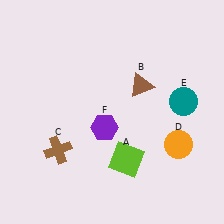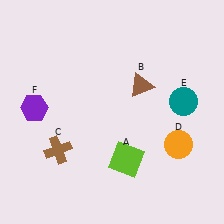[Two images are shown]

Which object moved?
The purple hexagon (F) moved left.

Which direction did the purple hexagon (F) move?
The purple hexagon (F) moved left.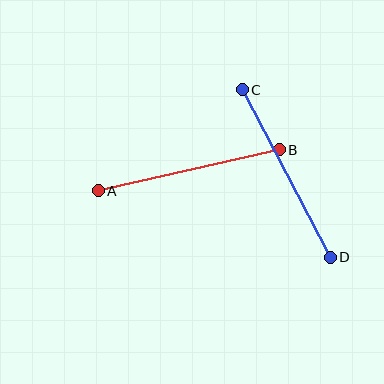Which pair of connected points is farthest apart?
Points C and D are farthest apart.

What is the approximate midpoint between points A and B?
The midpoint is at approximately (189, 170) pixels.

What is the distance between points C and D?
The distance is approximately 190 pixels.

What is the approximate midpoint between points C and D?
The midpoint is at approximately (286, 174) pixels.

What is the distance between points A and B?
The distance is approximately 185 pixels.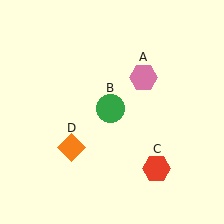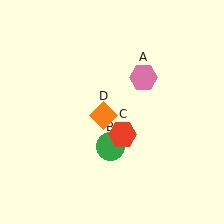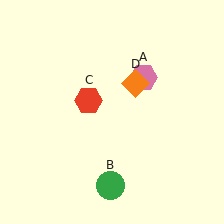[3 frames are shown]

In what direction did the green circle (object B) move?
The green circle (object B) moved down.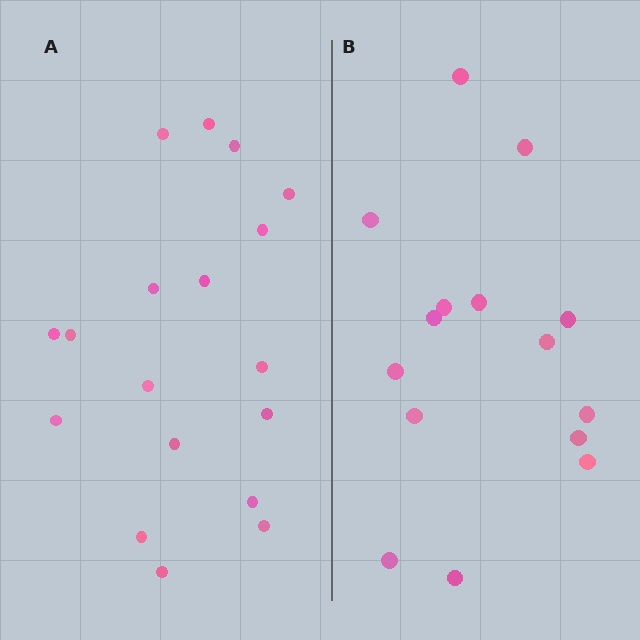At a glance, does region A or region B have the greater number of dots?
Region A (the left region) has more dots.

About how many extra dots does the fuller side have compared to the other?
Region A has just a few more — roughly 2 or 3 more dots than region B.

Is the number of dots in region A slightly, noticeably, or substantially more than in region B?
Region A has only slightly more — the two regions are fairly close. The ratio is roughly 1.2 to 1.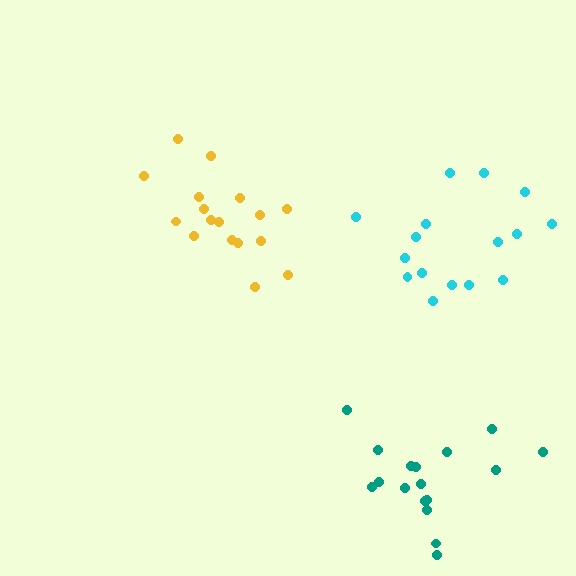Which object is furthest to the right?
The cyan cluster is rightmost.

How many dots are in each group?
Group 1: 17 dots, Group 2: 17 dots, Group 3: 16 dots (50 total).